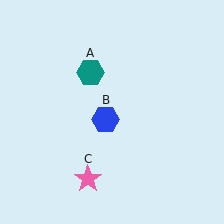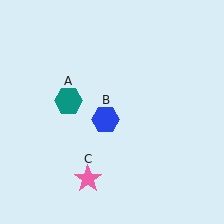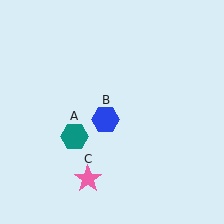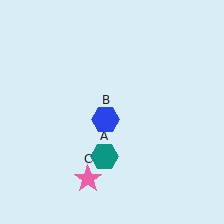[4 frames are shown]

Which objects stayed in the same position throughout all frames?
Blue hexagon (object B) and pink star (object C) remained stationary.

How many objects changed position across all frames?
1 object changed position: teal hexagon (object A).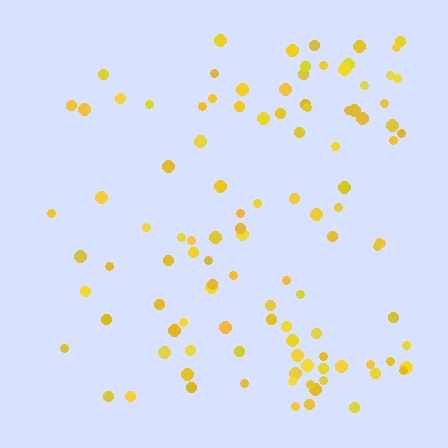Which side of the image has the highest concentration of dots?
The right.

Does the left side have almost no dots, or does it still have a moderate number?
Still a moderate number, just noticeably fewer than the right.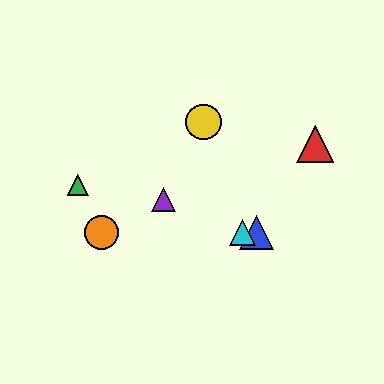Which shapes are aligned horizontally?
The blue triangle, the orange circle, the cyan triangle are aligned horizontally.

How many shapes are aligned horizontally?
3 shapes (the blue triangle, the orange circle, the cyan triangle) are aligned horizontally.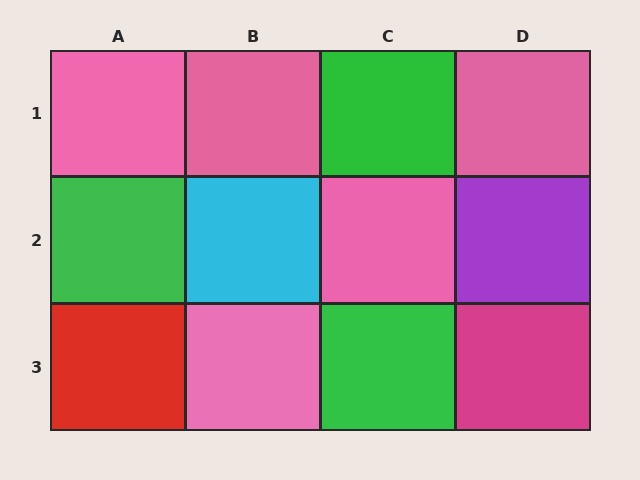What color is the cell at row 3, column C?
Green.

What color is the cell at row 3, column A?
Red.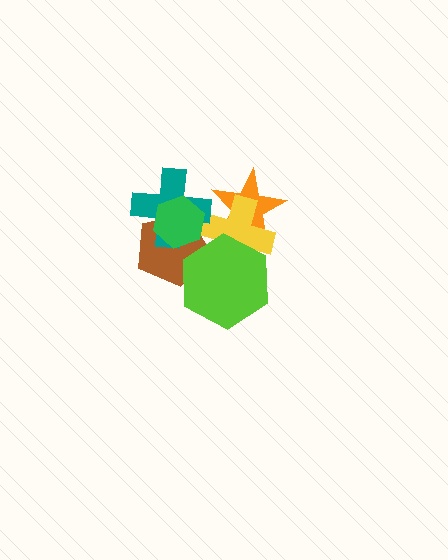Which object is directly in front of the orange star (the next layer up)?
The yellow cross is directly in front of the orange star.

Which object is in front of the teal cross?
The green hexagon is in front of the teal cross.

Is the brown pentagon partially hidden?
Yes, it is partially covered by another shape.